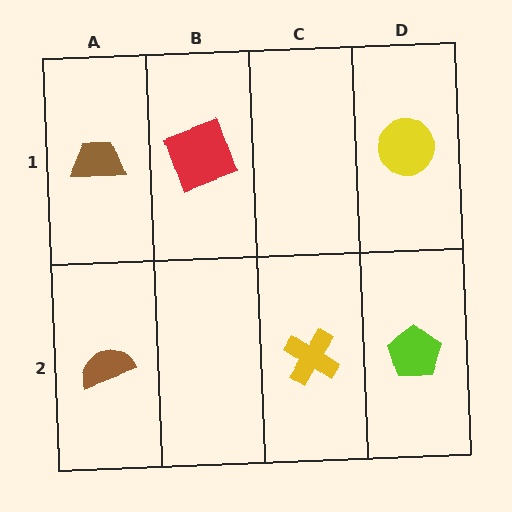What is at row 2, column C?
A yellow cross.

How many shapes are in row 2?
3 shapes.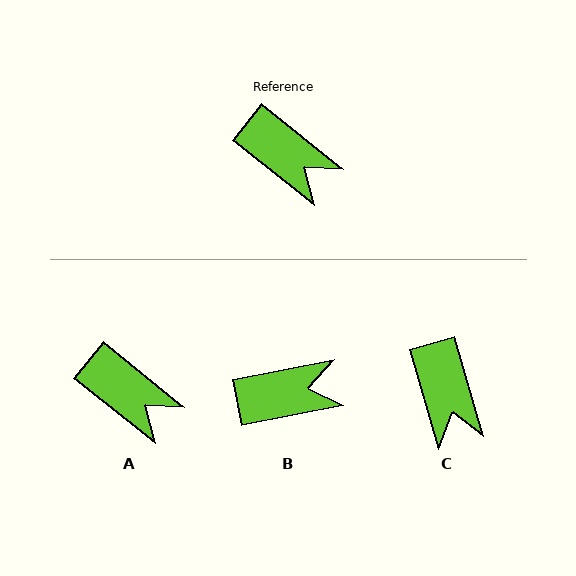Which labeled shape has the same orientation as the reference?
A.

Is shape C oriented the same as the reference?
No, it is off by about 35 degrees.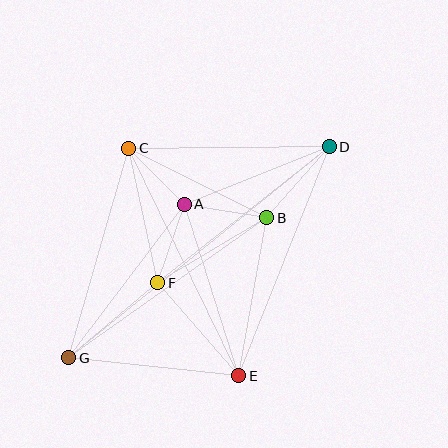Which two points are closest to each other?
Points A and C are closest to each other.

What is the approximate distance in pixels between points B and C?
The distance between B and C is approximately 155 pixels.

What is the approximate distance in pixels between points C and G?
The distance between C and G is approximately 218 pixels.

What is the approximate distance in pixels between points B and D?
The distance between B and D is approximately 95 pixels.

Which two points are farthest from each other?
Points D and G are farthest from each other.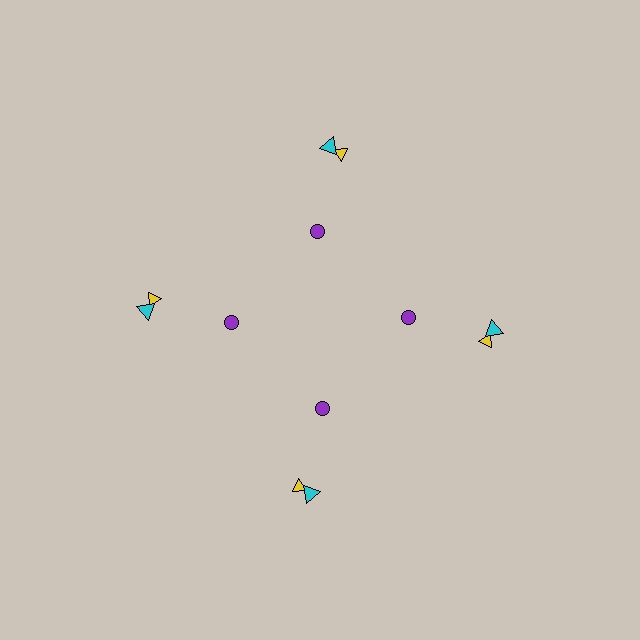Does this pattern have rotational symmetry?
Yes, this pattern has 4-fold rotational symmetry. It looks the same after rotating 90 degrees around the center.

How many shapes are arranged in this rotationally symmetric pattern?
There are 12 shapes, arranged in 4 groups of 3.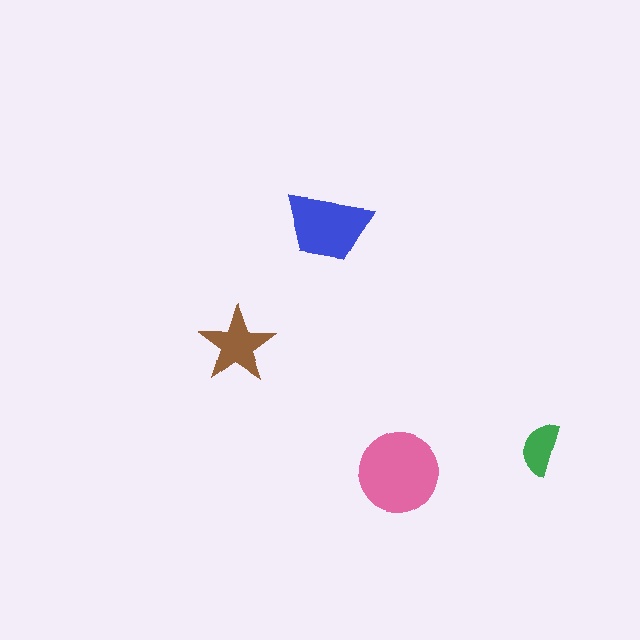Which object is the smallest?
The green semicircle.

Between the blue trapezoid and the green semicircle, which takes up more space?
The blue trapezoid.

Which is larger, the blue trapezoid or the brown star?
The blue trapezoid.